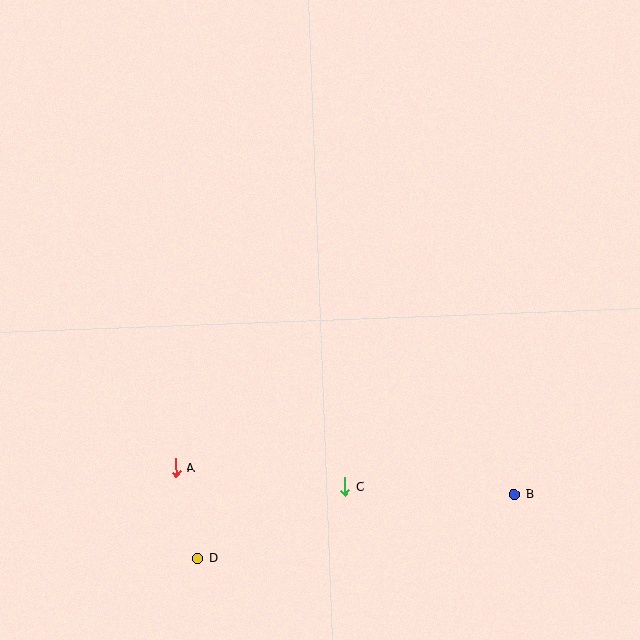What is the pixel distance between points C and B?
The distance between C and B is 170 pixels.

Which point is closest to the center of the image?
Point C at (345, 487) is closest to the center.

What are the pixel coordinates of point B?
Point B is at (514, 495).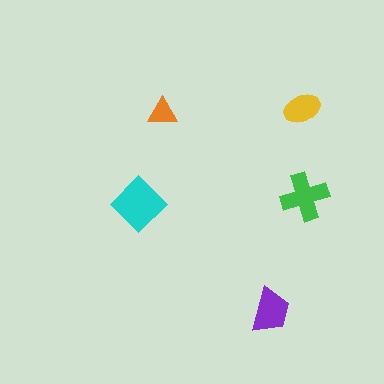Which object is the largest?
The cyan diamond.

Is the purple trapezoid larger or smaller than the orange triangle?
Larger.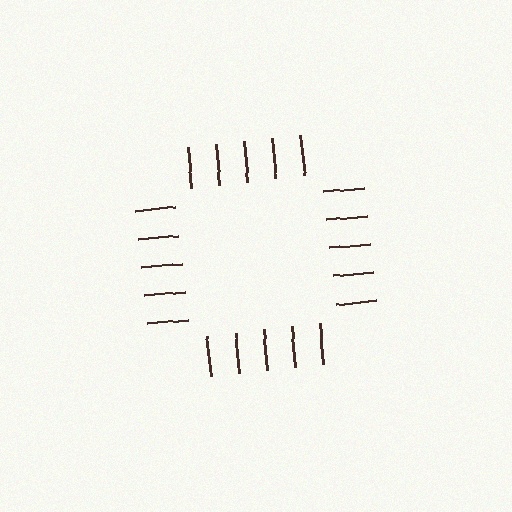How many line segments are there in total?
20 — 5 along each of the 4 edges.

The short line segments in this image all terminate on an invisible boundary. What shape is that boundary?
An illusory square — the line segments terminate on its edges but no continuous stroke is drawn.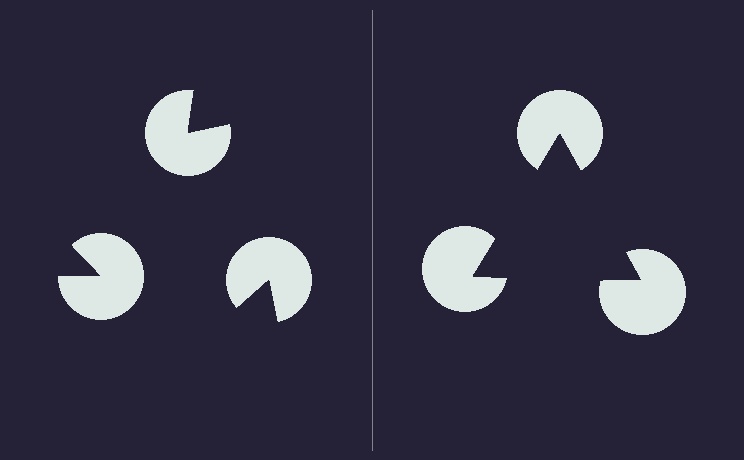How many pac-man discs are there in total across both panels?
6 — 3 on each side.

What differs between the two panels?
The pac-man discs are positioned identically on both sides; only the wedge orientations differ. On the right they align to a triangle; on the left they are misaligned.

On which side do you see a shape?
An illusory triangle appears on the right side. On the left side the wedge cuts are rotated, so no coherent shape forms.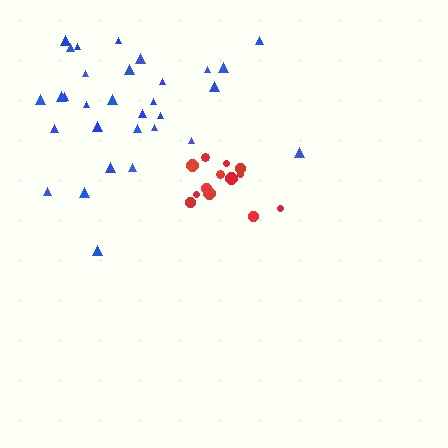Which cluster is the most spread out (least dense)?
Blue.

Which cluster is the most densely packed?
Red.